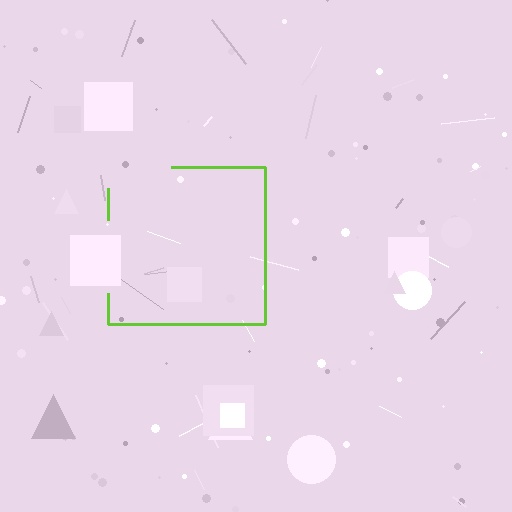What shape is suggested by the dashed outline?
The dashed outline suggests a square.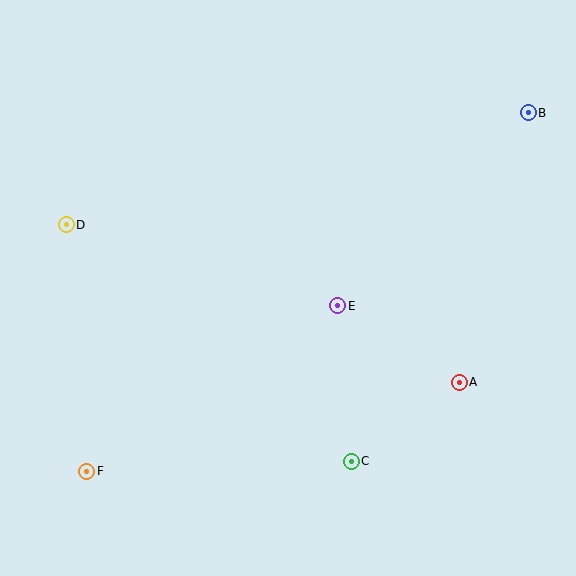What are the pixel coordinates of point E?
Point E is at (338, 306).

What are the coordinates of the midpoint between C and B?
The midpoint between C and B is at (440, 287).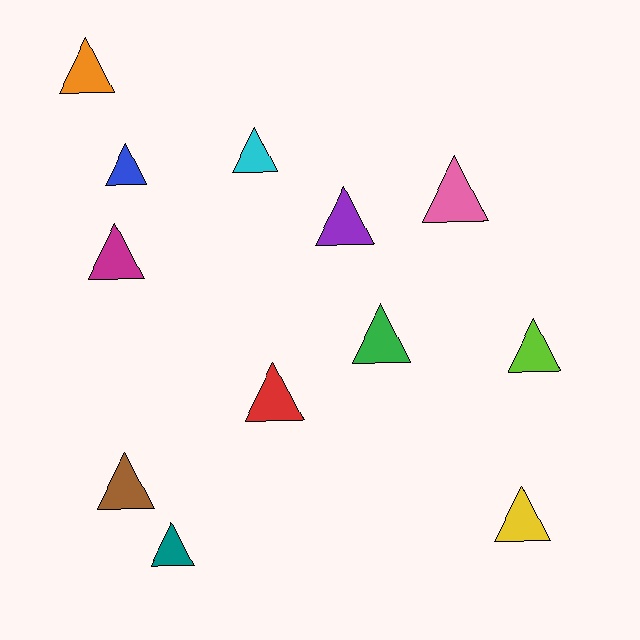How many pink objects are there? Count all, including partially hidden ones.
There is 1 pink object.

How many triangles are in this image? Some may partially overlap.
There are 12 triangles.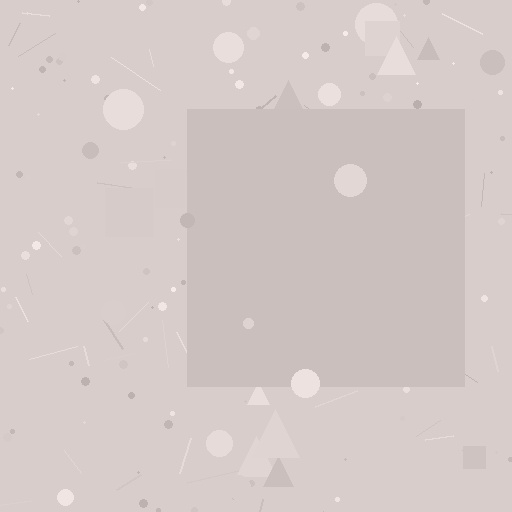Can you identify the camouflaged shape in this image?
The camouflaged shape is a square.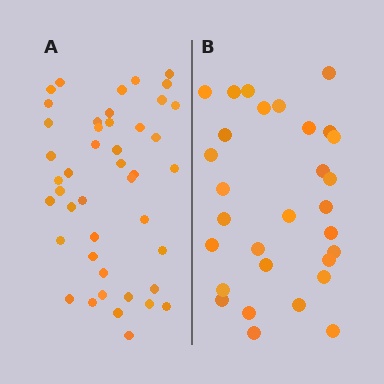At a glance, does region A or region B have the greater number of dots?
Region A (the left region) has more dots.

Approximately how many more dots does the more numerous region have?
Region A has approximately 15 more dots than region B.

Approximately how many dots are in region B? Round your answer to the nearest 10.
About 30 dots.